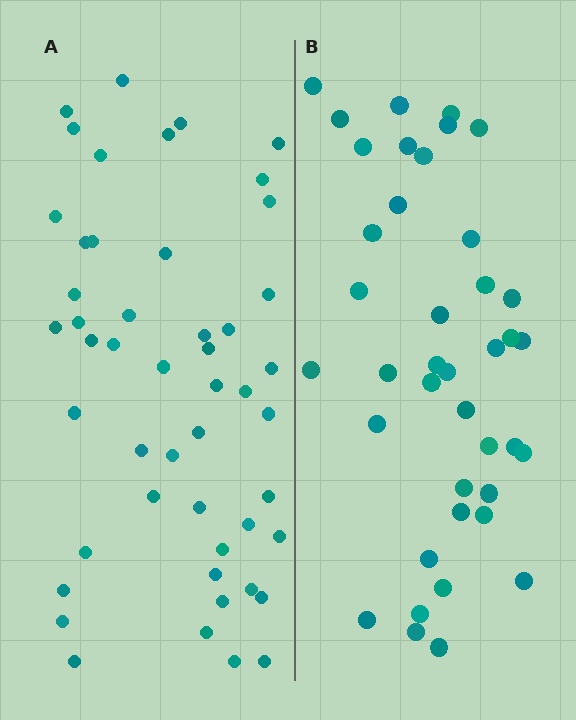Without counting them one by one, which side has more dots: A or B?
Region A (the left region) has more dots.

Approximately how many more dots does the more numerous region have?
Region A has roughly 8 or so more dots than region B.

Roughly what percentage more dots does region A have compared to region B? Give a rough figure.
About 20% more.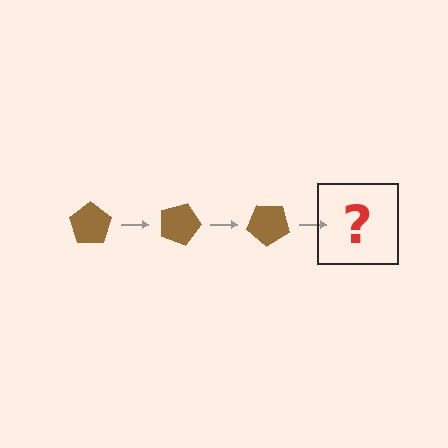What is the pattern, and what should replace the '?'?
The pattern is that the pentagon rotates 20 degrees each step. The '?' should be a brown pentagon rotated 60 degrees.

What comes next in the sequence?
The next element should be a brown pentagon rotated 60 degrees.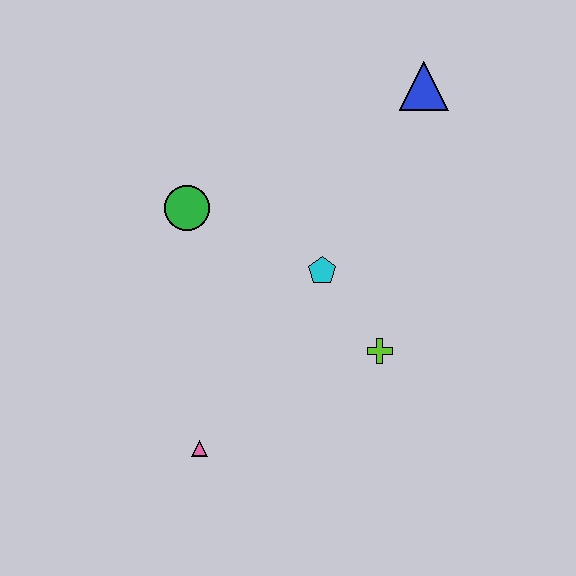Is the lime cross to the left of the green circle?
No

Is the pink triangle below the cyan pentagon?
Yes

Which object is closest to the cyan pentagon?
The lime cross is closest to the cyan pentagon.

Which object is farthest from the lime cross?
The blue triangle is farthest from the lime cross.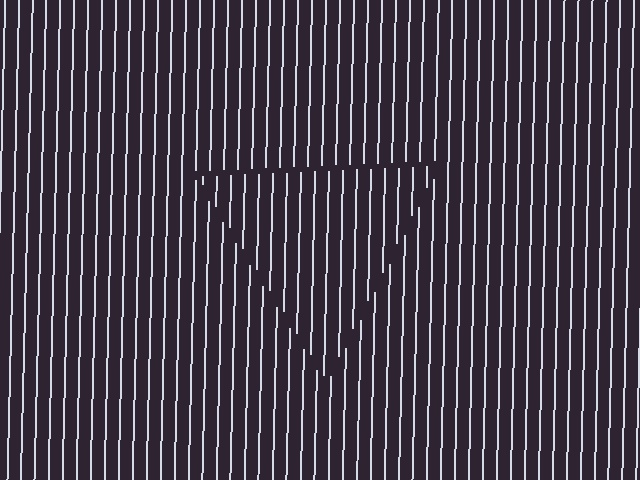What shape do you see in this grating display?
An illusory triangle. The interior of the shape contains the same grating, shifted by half a period — the contour is defined by the phase discontinuity where line-ends from the inner and outer gratings abut.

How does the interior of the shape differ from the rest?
The interior of the shape contains the same grating, shifted by half a period — the contour is defined by the phase discontinuity where line-ends from the inner and outer gratings abut.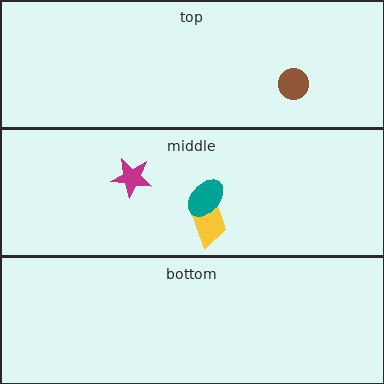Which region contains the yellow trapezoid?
The middle region.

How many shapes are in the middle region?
3.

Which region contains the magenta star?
The middle region.